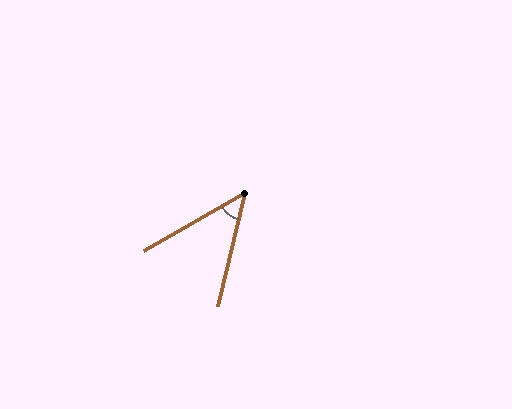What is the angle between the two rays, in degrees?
Approximately 47 degrees.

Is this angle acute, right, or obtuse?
It is acute.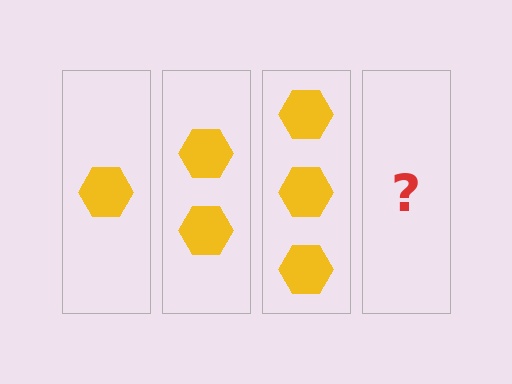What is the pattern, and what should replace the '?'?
The pattern is that each step adds one more hexagon. The '?' should be 4 hexagons.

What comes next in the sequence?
The next element should be 4 hexagons.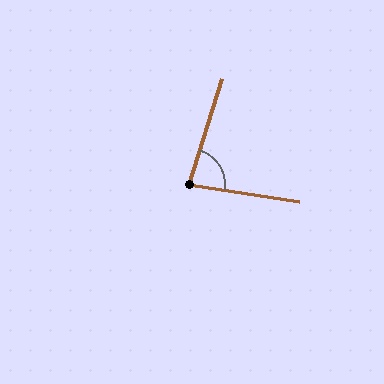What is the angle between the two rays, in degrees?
Approximately 82 degrees.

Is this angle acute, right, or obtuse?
It is acute.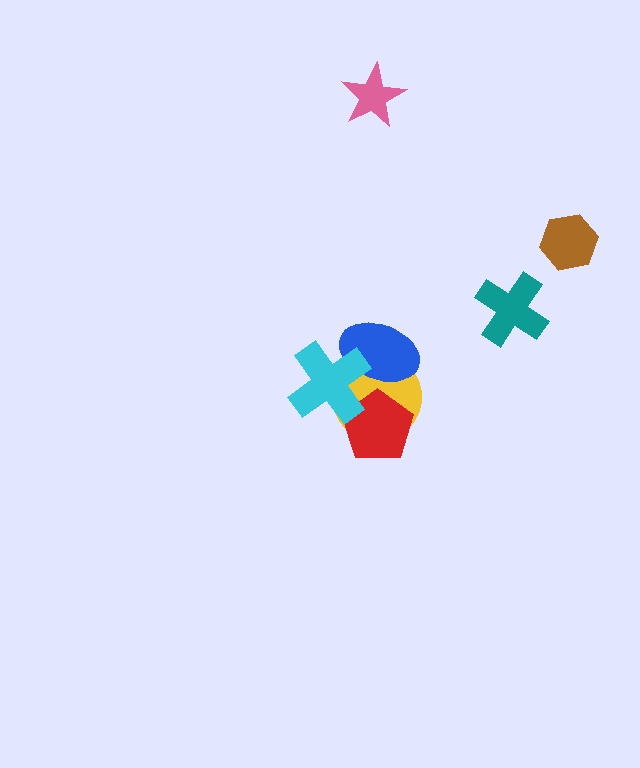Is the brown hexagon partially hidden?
No, no other shape covers it.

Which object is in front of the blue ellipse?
The cyan cross is in front of the blue ellipse.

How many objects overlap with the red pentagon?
2 objects overlap with the red pentagon.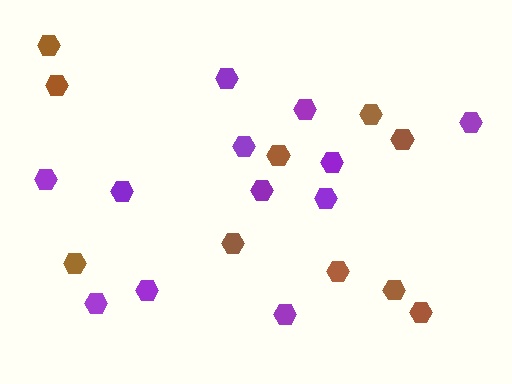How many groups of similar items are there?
There are 2 groups: one group of purple hexagons (12) and one group of brown hexagons (10).